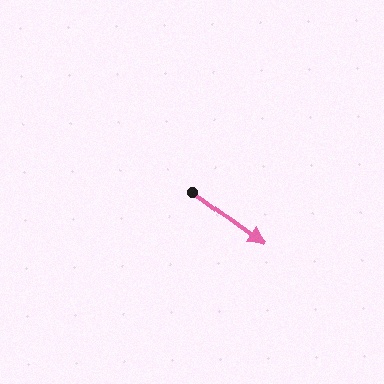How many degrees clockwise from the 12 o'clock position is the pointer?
Approximately 126 degrees.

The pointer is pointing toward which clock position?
Roughly 4 o'clock.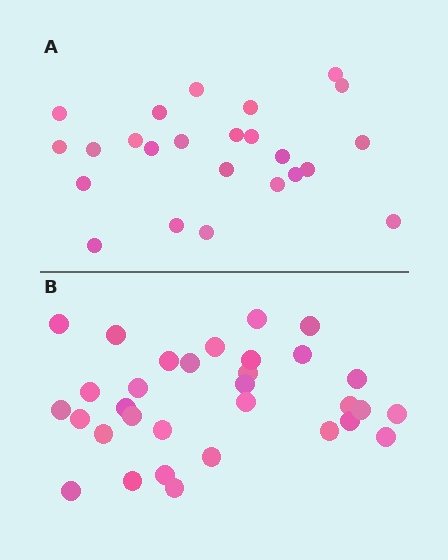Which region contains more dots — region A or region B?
Region B (the bottom region) has more dots.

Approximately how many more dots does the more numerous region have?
Region B has roughly 8 or so more dots than region A.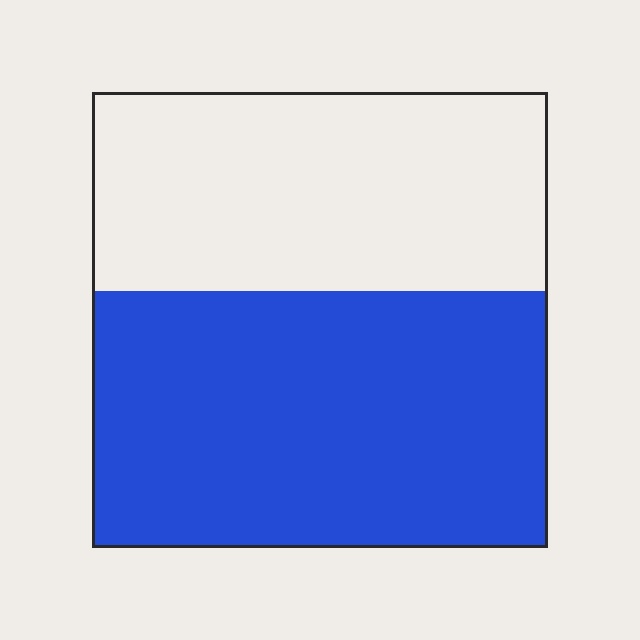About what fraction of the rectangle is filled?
About three fifths (3/5).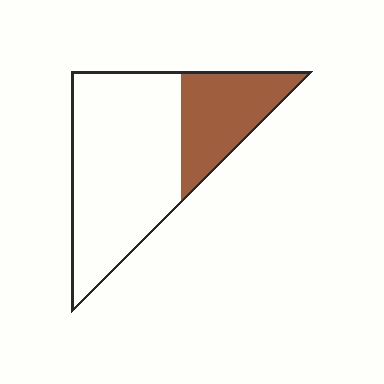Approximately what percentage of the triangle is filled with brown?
Approximately 30%.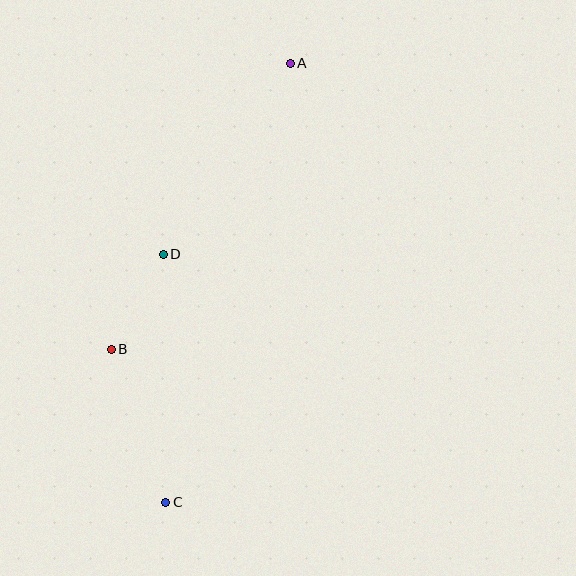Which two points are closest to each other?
Points B and D are closest to each other.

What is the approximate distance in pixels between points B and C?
The distance between B and C is approximately 163 pixels.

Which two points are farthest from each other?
Points A and C are farthest from each other.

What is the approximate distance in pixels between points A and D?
The distance between A and D is approximately 229 pixels.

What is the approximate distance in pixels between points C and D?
The distance between C and D is approximately 248 pixels.